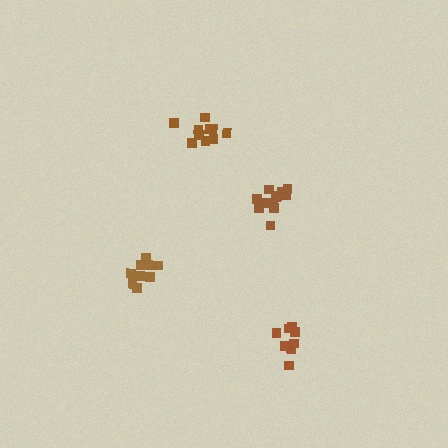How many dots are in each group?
Group 1: 9 dots, Group 2: 9 dots, Group 3: 12 dots, Group 4: 10 dots (40 total).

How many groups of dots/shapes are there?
There are 4 groups.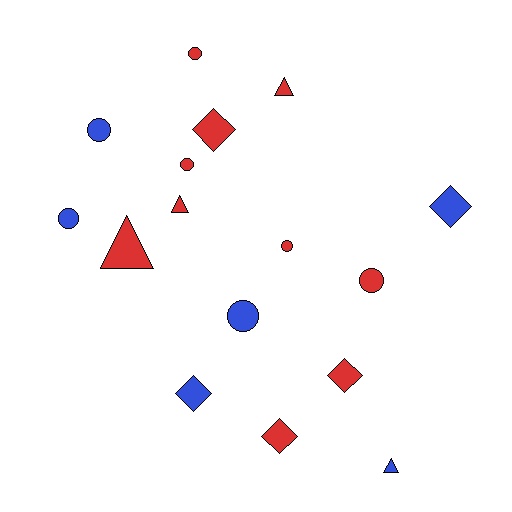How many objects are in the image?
There are 16 objects.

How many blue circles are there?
There are 3 blue circles.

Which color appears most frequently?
Red, with 10 objects.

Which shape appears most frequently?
Circle, with 7 objects.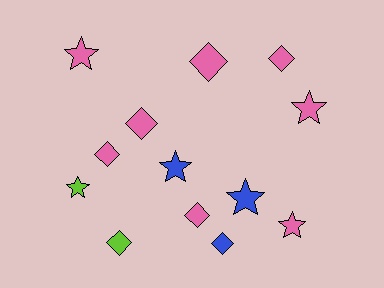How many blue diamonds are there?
There is 1 blue diamond.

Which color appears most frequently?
Pink, with 8 objects.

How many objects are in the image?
There are 13 objects.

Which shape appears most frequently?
Diamond, with 7 objects.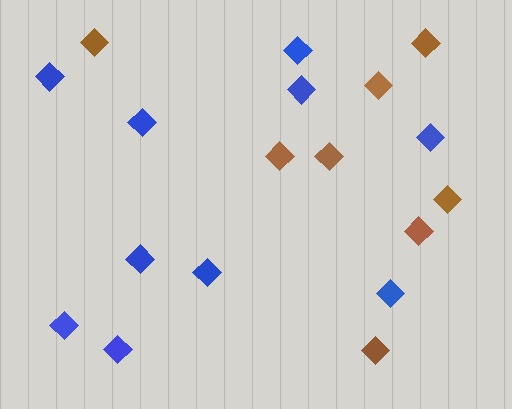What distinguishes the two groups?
There are 2 groups: one group of blue diamonds (10) and one group of brown diamonds (8).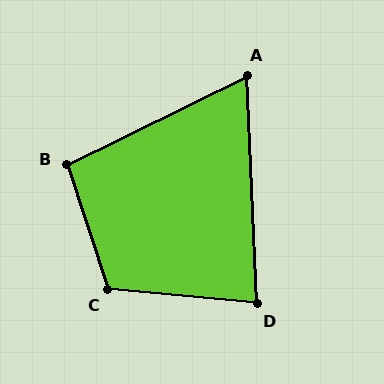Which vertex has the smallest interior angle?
A, at approximately 66 degrees.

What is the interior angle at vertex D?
Approximately 82 degrees (acute).